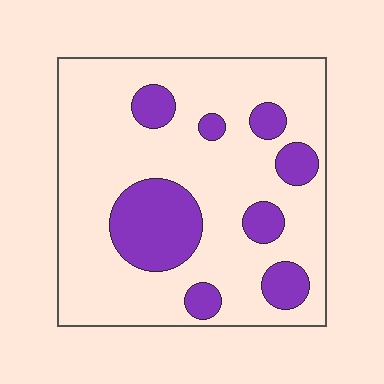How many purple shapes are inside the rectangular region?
8.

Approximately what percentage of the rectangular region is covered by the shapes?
Approximately 20%.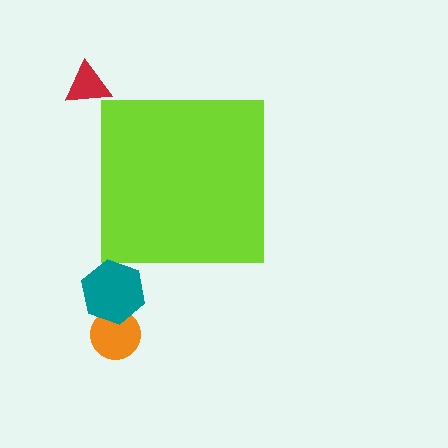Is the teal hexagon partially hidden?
No, the teal hexagon is fully visible.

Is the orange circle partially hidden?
No, the orange circle is fully visible.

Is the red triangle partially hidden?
No, the red triangle is fully visible.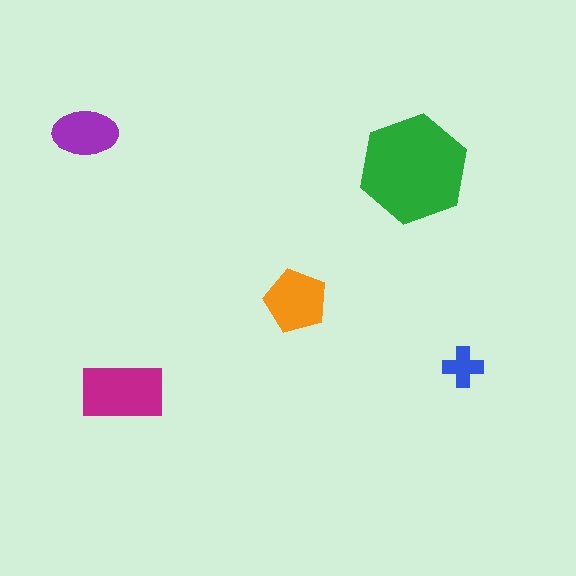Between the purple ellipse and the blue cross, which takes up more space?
The purple ellipse.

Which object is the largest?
The green hexagon.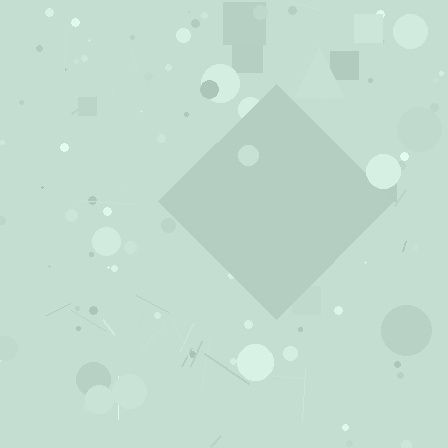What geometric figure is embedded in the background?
A diamond is embedded in the background.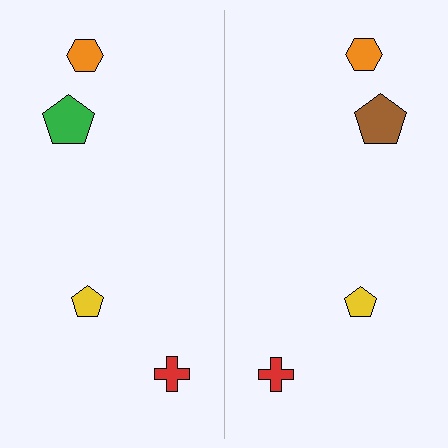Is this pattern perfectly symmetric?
No, the pattern is not perfectly symmetric. The brown pentagon on the right side breaks the symmetry — its mirror counterpart is green.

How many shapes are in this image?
There are 8 shapes in this image.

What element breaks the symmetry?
The brown pentagon on the right side breaks the symmetry — its mirror counterpart is green.